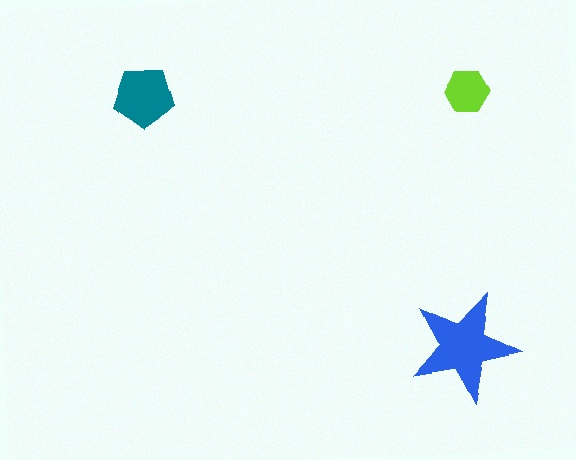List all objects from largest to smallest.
The blue star, the teal pentagon, the lime hexagon.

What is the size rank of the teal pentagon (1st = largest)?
2nd.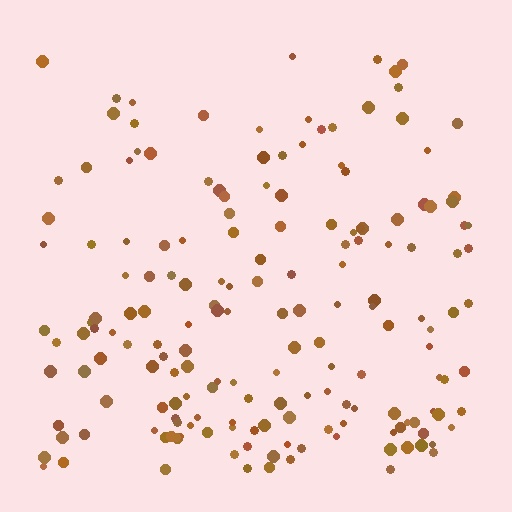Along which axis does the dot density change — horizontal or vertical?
Vertical.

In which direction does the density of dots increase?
From top to bottom, with the bottom side densest.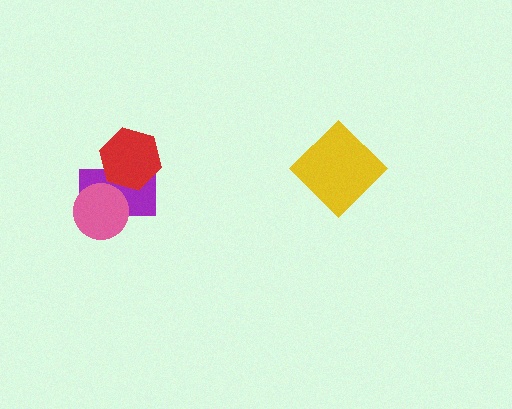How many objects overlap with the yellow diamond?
0 objects overlap with the yellow diamond.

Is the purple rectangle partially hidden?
Yes, it is partially covered by another shape.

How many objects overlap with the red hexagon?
1 object overlaps with the red hexagon.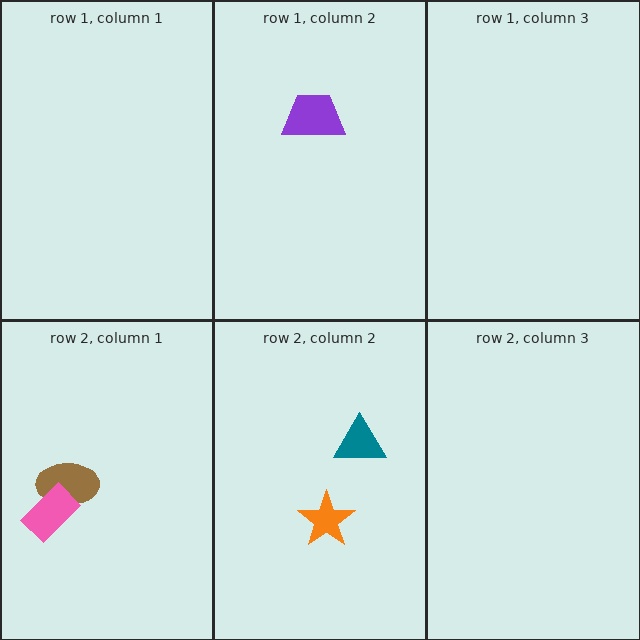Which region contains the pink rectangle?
The row 2, column 1 region.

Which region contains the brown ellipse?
The row 2, column 1 region.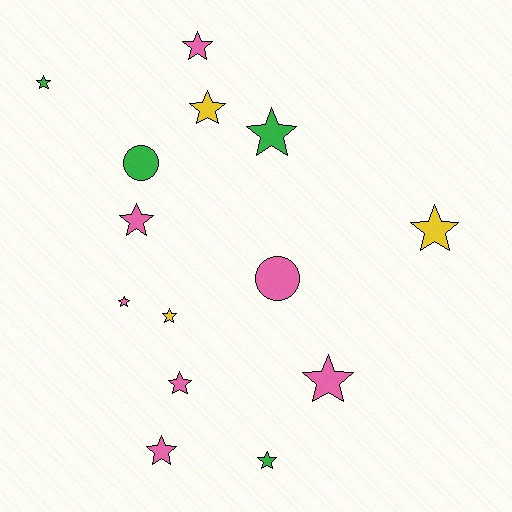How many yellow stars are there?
There are 3 yellow stars.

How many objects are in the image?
There are 14 objects.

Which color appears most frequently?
Pink, with 7 objects.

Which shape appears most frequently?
Star, with 12 objects.